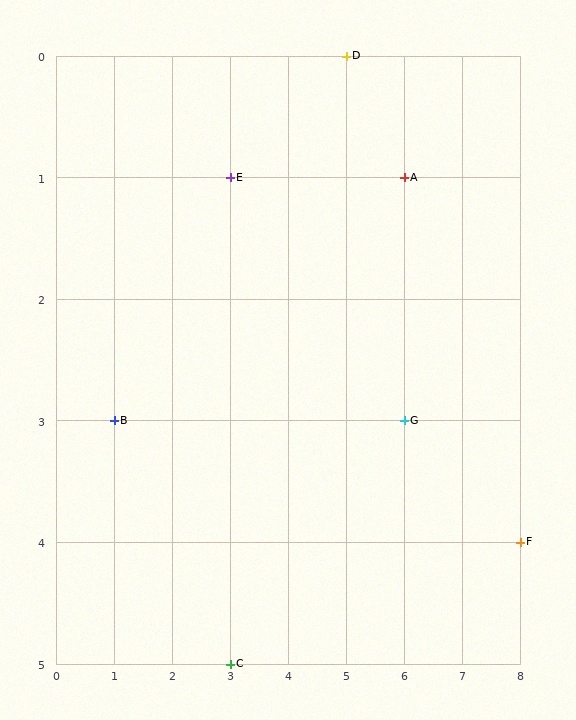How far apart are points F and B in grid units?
Points F and B are 7 columns and 1 row apart (about 7.1 grid units diagonally).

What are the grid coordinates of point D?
Point D is at grid coordinates (5, 0).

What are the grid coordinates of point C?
Point C is at grid coordinates (3, 5).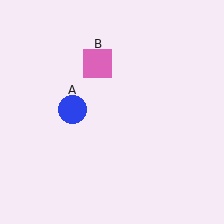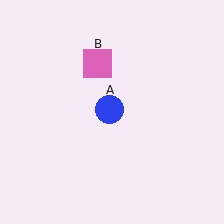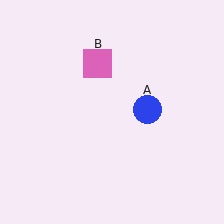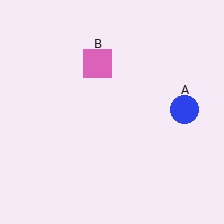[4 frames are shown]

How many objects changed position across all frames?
1 object changed position: blue circle (object A).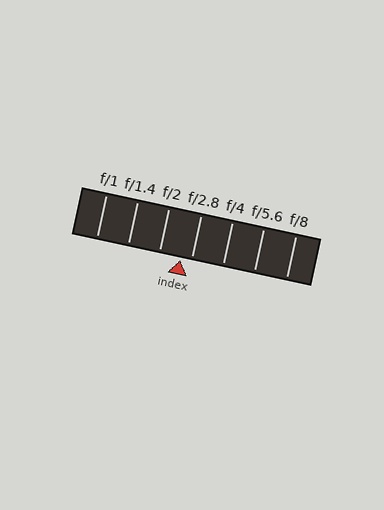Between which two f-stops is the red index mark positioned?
The index mark is between f/2 and f/2.8.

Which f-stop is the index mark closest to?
The index mark is closest to f/2.8.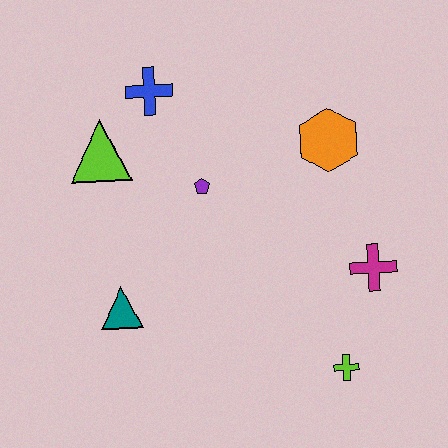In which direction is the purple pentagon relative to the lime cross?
The purple pentagon is above the lime cross.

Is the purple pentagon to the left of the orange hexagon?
Yes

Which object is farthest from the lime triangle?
The lime cross is farthest from the lime triangle.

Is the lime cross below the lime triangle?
Yes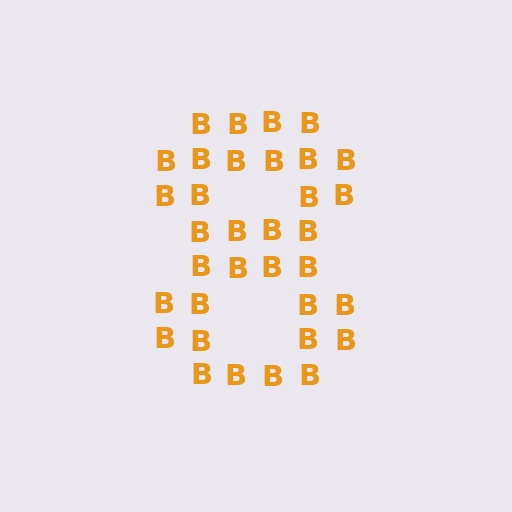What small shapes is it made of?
It is made of small letter B's.